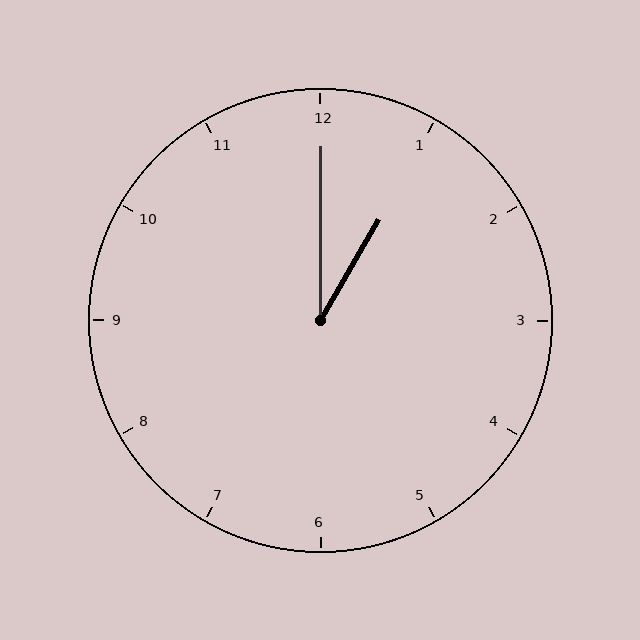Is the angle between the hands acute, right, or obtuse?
It is acute.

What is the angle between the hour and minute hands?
Approximately 30 degrees.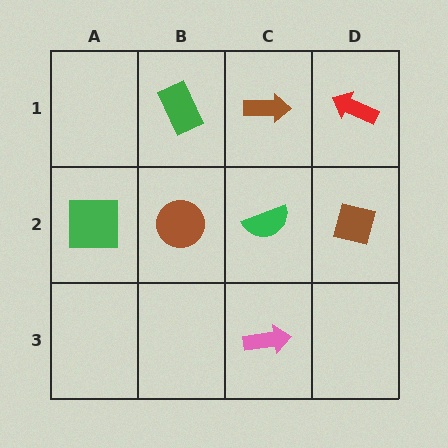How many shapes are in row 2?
4 shapes.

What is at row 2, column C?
A green semicircle.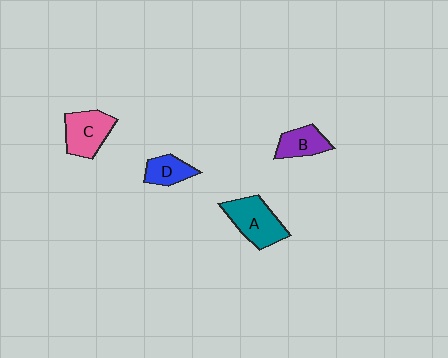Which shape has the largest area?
Shape A (teal).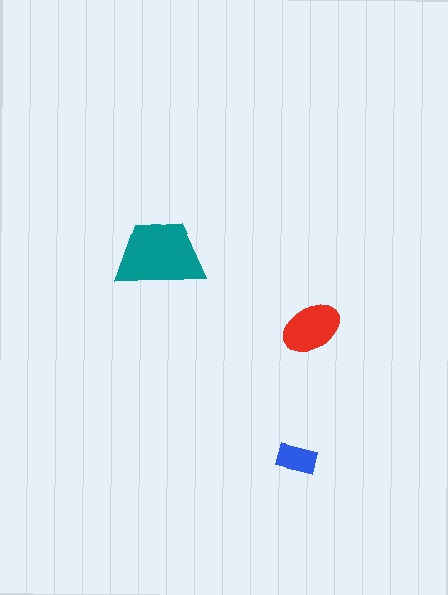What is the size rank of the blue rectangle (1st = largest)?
3rd.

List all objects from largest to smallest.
The teal trapezoid, the red ellipse, the blue rectangle.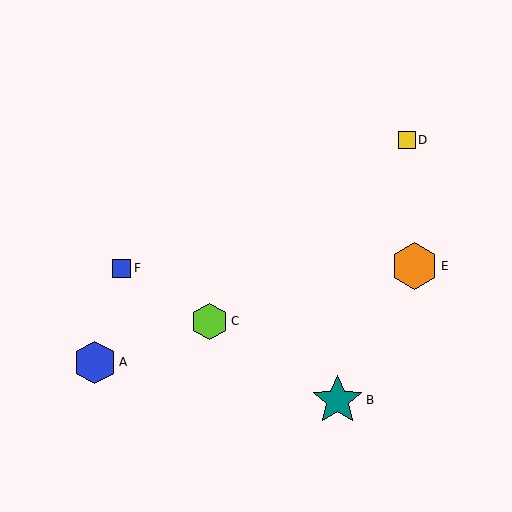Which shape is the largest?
The teal star (labeled B) is the largest.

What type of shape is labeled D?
Shape D is a yellow square.